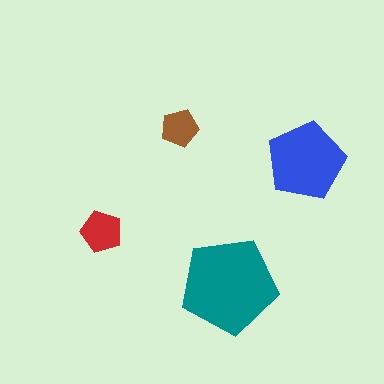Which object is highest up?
The brown pentagon is topmost.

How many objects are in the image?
There are 4 objects in the image.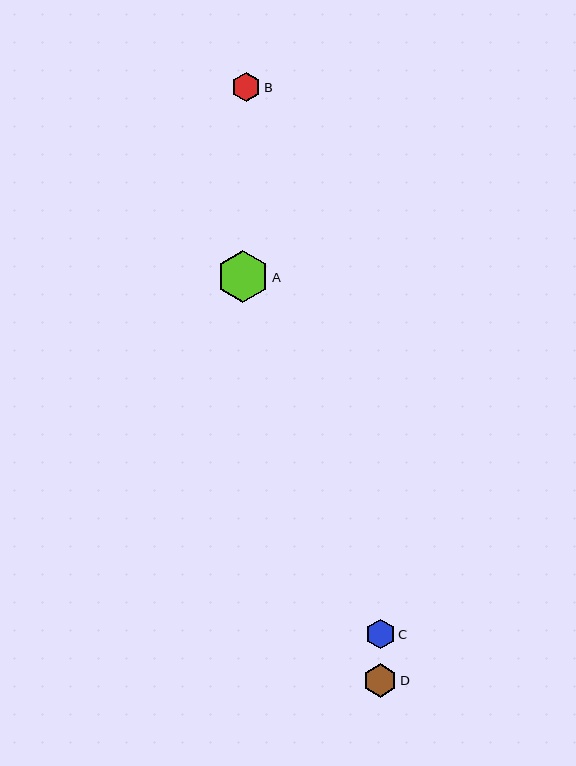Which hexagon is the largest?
Hexagon A is the largest with a size of approximately 52 pixels.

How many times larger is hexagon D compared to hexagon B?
Hexagon D is approximately 1.2 times the size of hexagon B.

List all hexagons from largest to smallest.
From largest to smallest: A, D, C, B.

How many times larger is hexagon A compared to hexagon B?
Hexagon A is approximately 1.8 times the size of hexagon B.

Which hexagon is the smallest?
Hexagon B is the smallest with a size of approximately 29 pixels.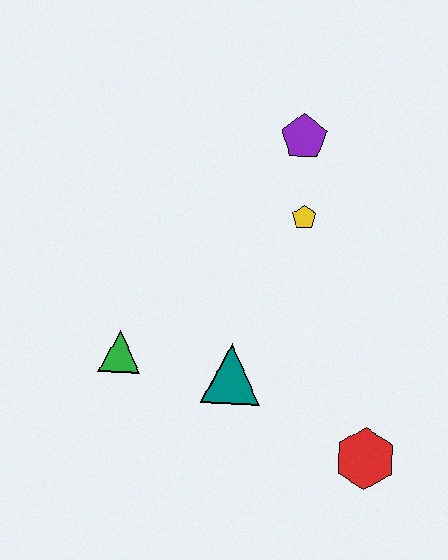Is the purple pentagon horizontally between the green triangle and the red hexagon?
Yes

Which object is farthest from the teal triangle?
The purple pentagon is farthest from the teal triangle.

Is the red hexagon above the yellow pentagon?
No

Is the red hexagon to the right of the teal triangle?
Yes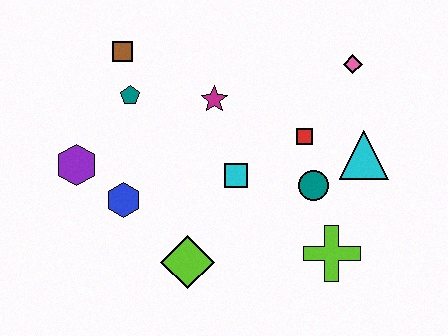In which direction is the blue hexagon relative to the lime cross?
The blue hexagon is to the left of the lime cross.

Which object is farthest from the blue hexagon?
The pink diamond is farthest from the blue hexagon.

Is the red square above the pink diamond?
No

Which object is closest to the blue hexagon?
The purple hexagon is closest to the blue hexagon.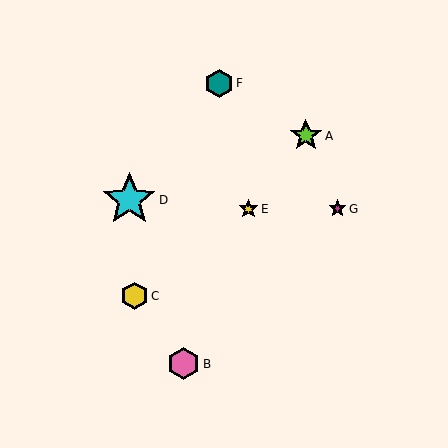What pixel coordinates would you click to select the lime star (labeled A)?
Click at (306, 136) to select the lime star A.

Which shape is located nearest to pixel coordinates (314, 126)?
The lime star (labeled A) at (306, 136) is nearest to that location.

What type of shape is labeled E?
Shape E is a yellow star.